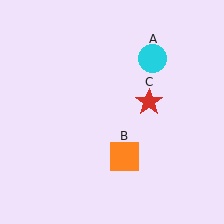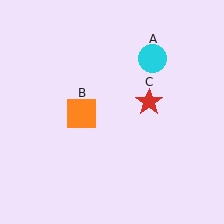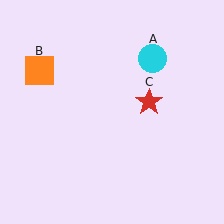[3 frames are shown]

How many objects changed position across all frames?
1 object changed position: orange square (object B).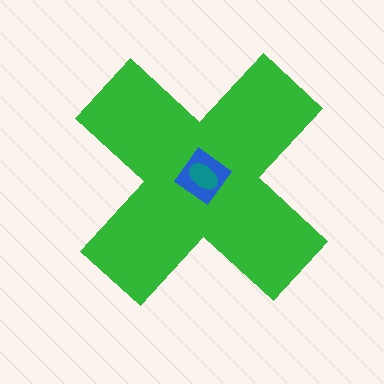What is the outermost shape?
The green cross.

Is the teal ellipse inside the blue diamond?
Yes.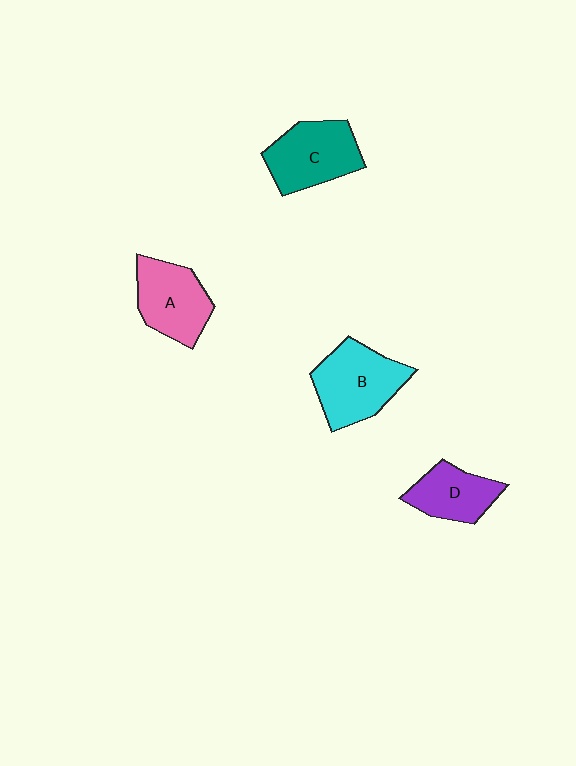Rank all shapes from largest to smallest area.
From largest to smallest: B (cyan), C (teal), A (pink), D (purple).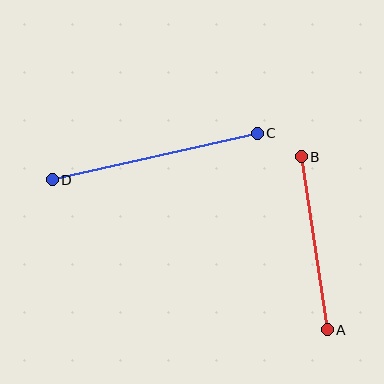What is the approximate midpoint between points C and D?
The midpoint is at approximately (155, 157) pixels.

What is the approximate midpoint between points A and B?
The midpoint is at approximately (314, 243) pixels.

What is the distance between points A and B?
The distance is approximately 175 pixels.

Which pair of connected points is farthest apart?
Points C and D are farthest apart.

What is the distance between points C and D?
The distance is approximately 210 pixels.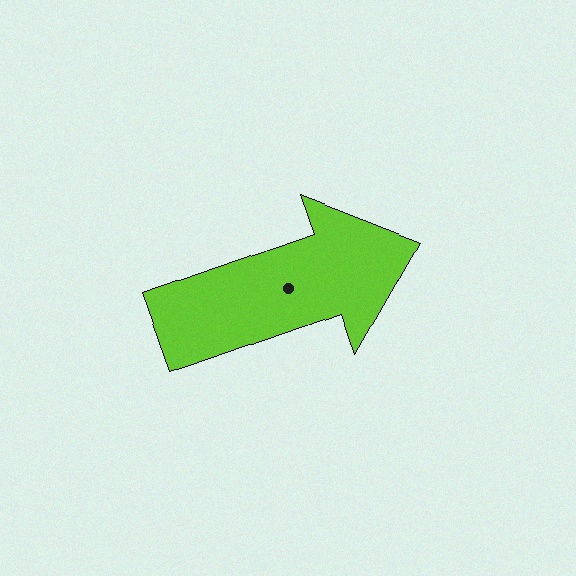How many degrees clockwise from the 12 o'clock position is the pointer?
Approximately 71 degrees.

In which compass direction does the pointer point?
East.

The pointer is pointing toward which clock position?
Roughly 2 o'clock.